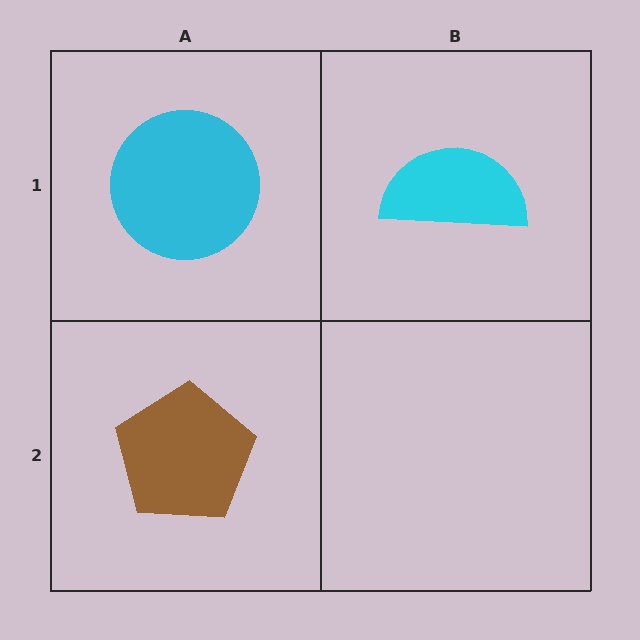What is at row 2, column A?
A brown pentagon.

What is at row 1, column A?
A cyan circle.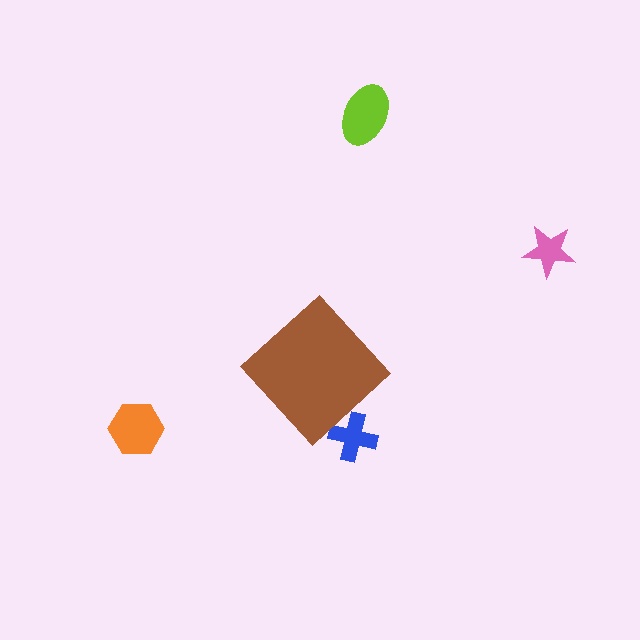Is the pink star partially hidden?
No, the pink star is fully visible.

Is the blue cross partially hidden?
Yes, the blue cross is partially hidden behind the brown diamond.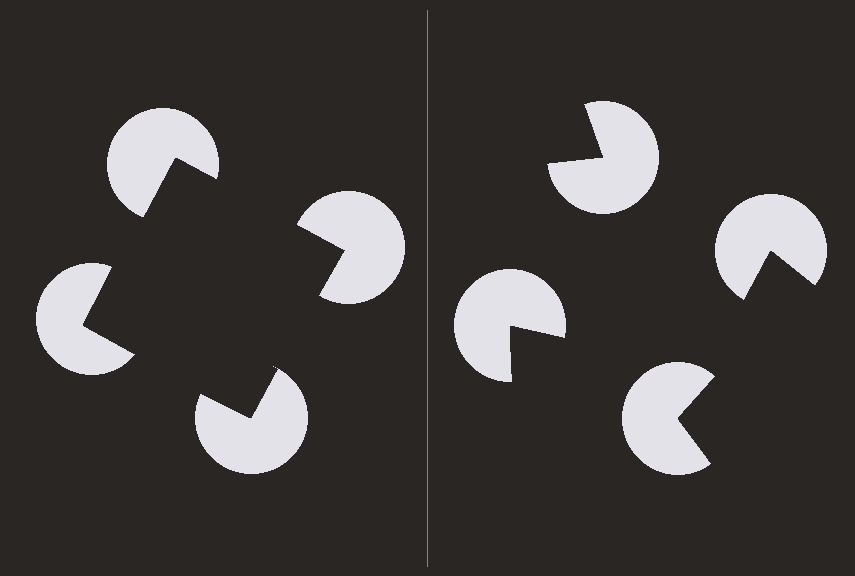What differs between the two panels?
The pac-man discs are positioned identically on both sides; only the wedge orientations differ. On the left they align to a square; on the right they are misaligned.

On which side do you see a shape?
An illusory square appears on the left side. On the right side the wedge cuts are rotated, so no coherent shape forms.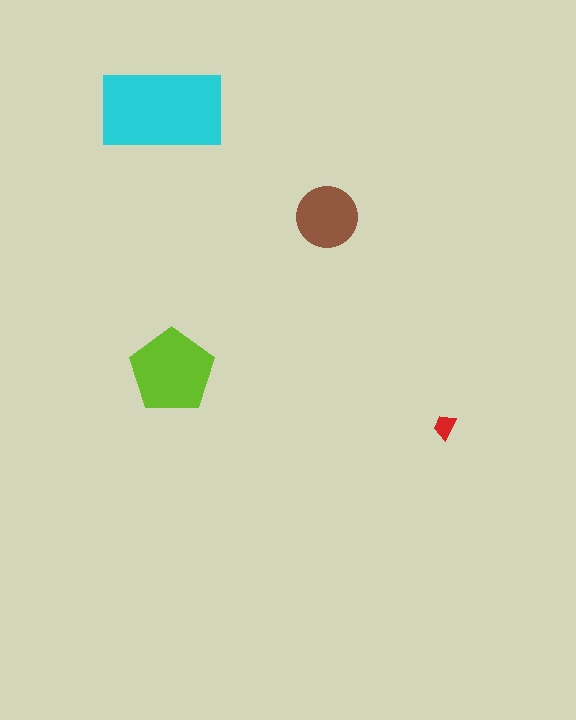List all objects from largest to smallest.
The cyan rectangle, the lime pentagon, the brown circle, the red trapezoid.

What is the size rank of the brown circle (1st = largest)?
3rd.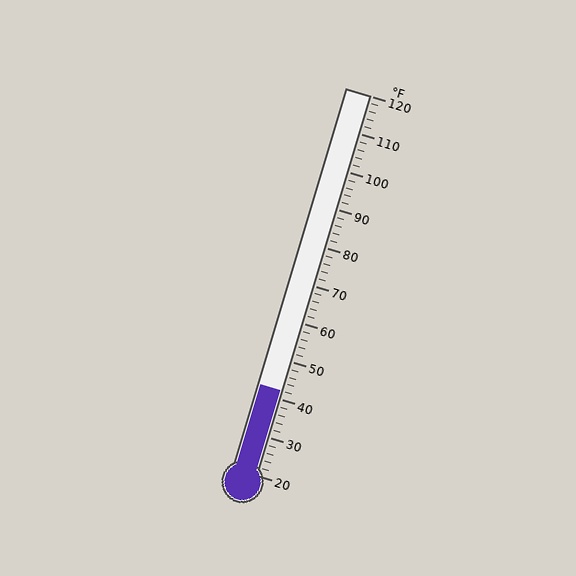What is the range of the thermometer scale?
The thermometer scale ranges from 20°F to 120°F.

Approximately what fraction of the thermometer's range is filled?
The thermometer is filled to approximately 20% of its range.